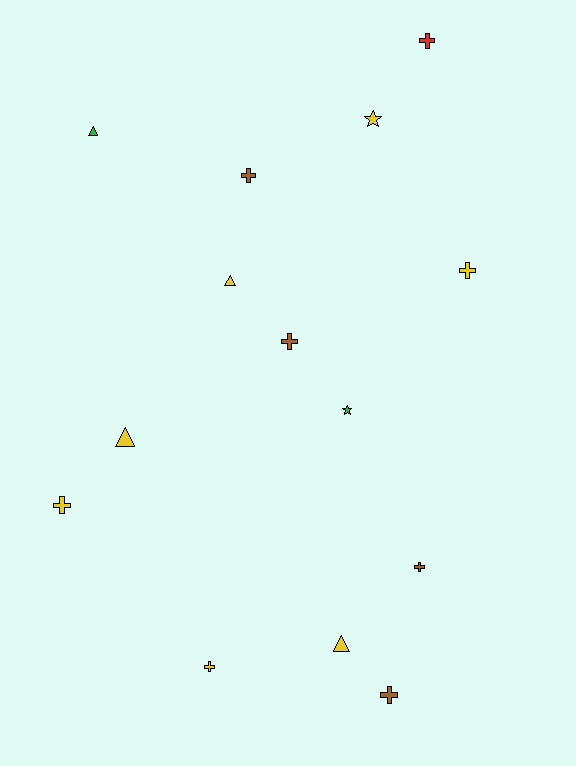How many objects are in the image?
There are 14 objects.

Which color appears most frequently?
Yellow, with 7 objects.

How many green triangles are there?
There is 1 green triangle.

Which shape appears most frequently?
Cross, with 8 objects.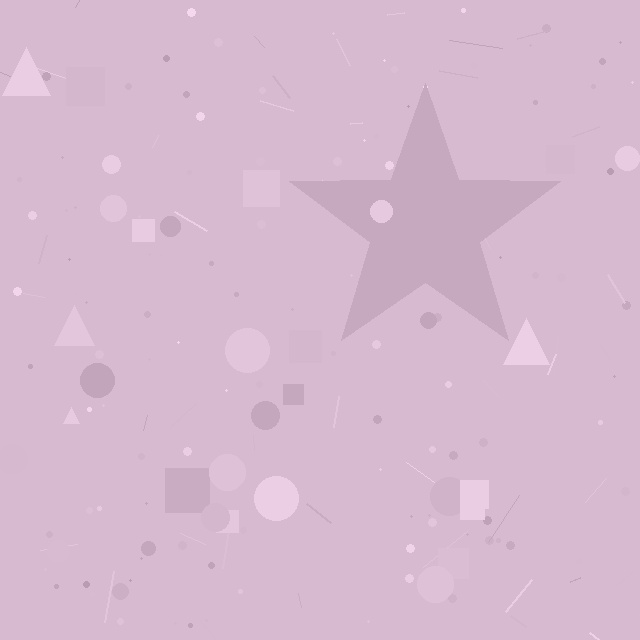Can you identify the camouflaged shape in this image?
The camouflaged shape is a star.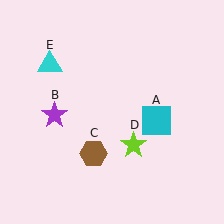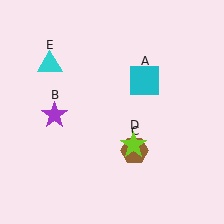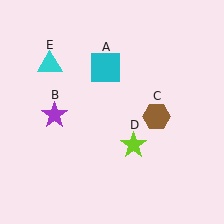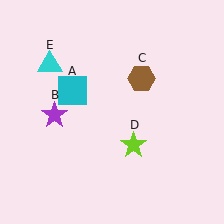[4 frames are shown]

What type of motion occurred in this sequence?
The cyan square (object A), brown hexagon (object C) rotated counterclockwise around the center of the scene.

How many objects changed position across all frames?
2 objects changed position: cyan square (object A), brown hexagon (object C).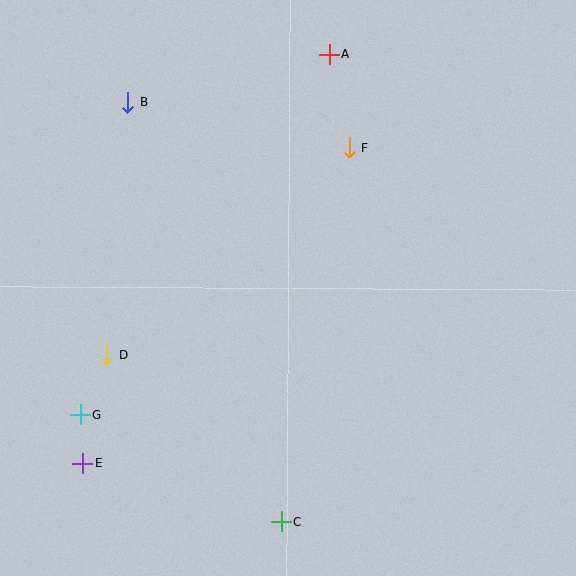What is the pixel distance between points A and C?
The distance between A and C is 470 pixels.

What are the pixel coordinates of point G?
Point G is at (81, 415).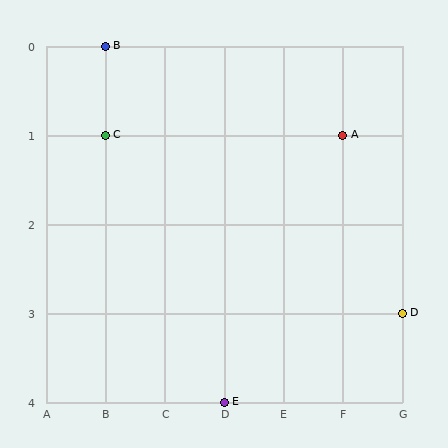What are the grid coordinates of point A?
Point A is at grid coordinates (F, 1).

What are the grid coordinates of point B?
Point B is at grid coordinates (B, 0).